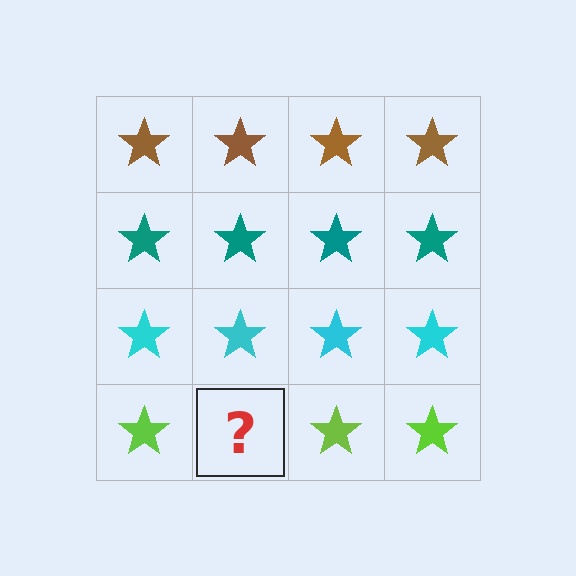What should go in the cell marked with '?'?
The missing cell should contain a lime star.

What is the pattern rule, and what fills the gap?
The rule is that each row has a consistent color. The gap should be filled with a lime star.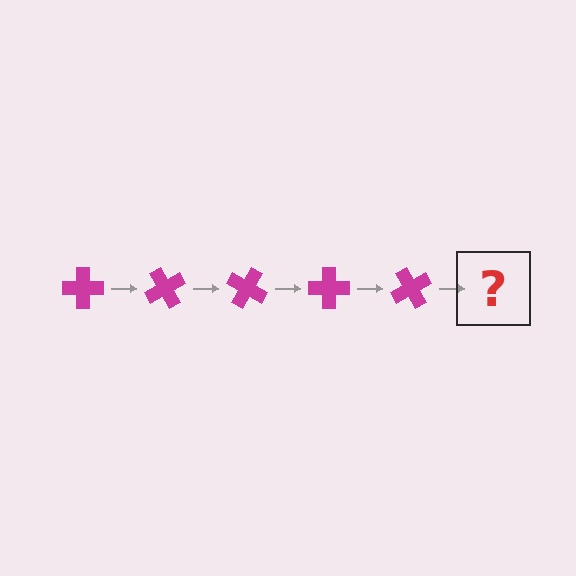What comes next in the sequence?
The next element should be a magenta cross rotated 300 degrees.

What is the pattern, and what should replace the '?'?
The pattern is that the cross rotates 60 degrees each step. The '?' should be a magenta cross rotated 300 degrees.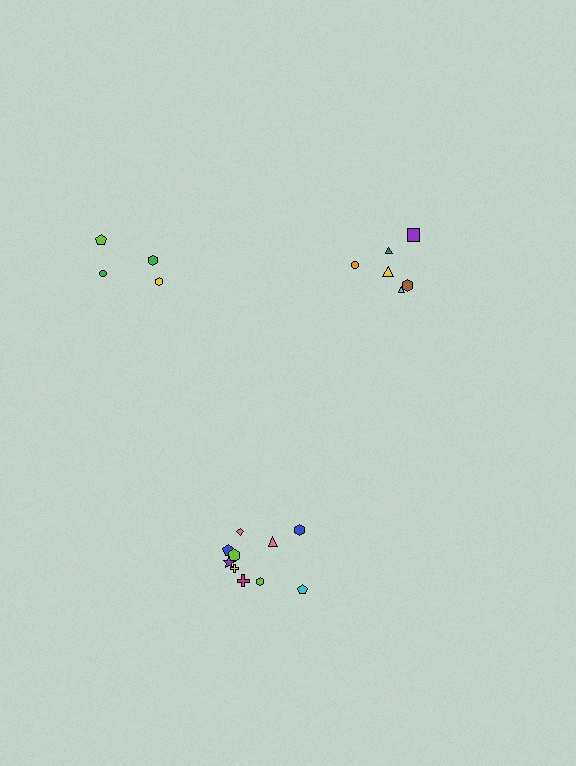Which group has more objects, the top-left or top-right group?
The top-right group.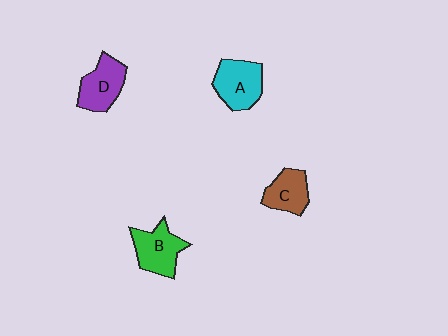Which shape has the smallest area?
Shape C (brown).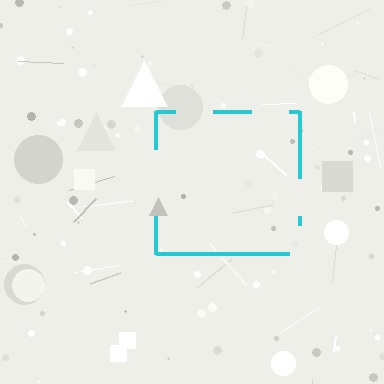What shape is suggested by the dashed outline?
The dashed outline suggests a square.